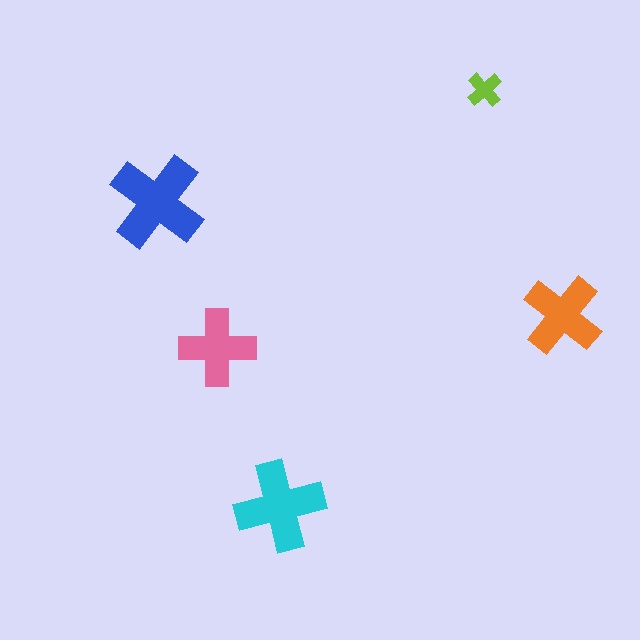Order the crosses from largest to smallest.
the blue one, the cyan one, the orange one, the pink one, the lime one.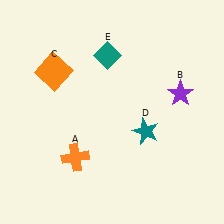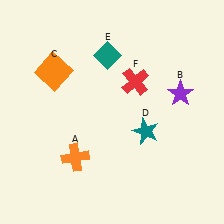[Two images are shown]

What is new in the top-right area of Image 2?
A red cross (F) was added in the top-right area of Image 2.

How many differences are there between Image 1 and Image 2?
There is 1 difference between the two images.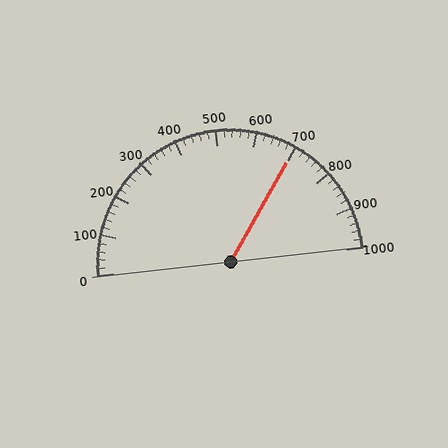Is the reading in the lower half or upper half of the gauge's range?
The reading is in the upper half of the range (0 to 1000).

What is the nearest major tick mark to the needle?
The nearest major tick mark is 700.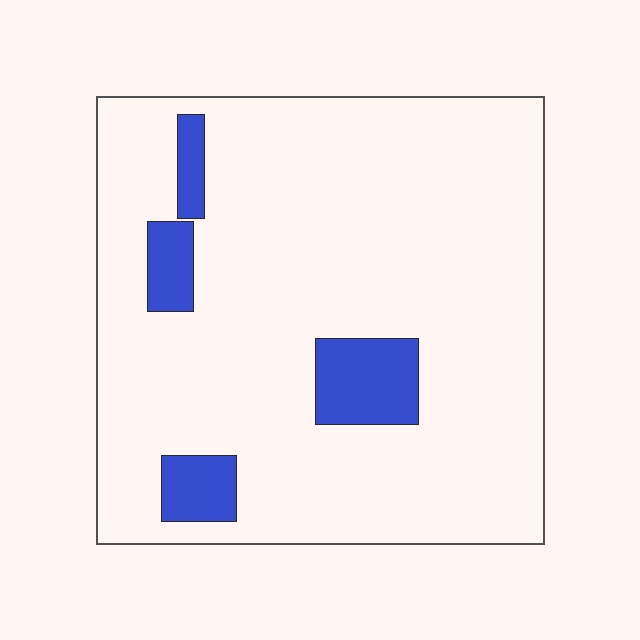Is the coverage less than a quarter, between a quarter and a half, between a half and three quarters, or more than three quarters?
Less than a quarter.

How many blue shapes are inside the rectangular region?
4.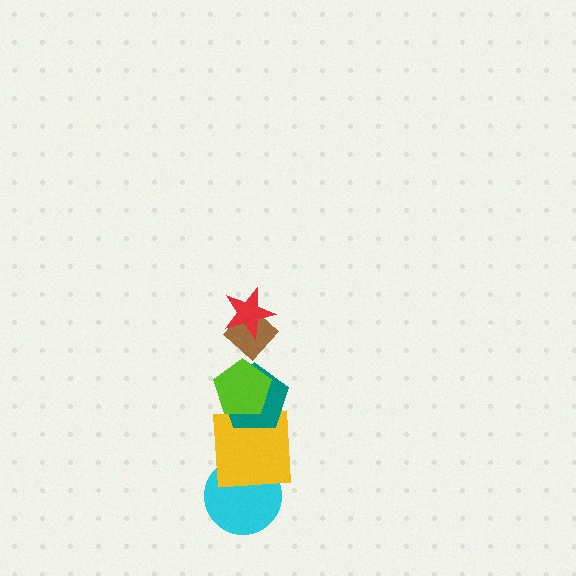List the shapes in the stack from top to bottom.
From top to bottom: the red star, the brown diamond, the lime pentagon, the teal pentagon, the yellow square, the cyan circle.